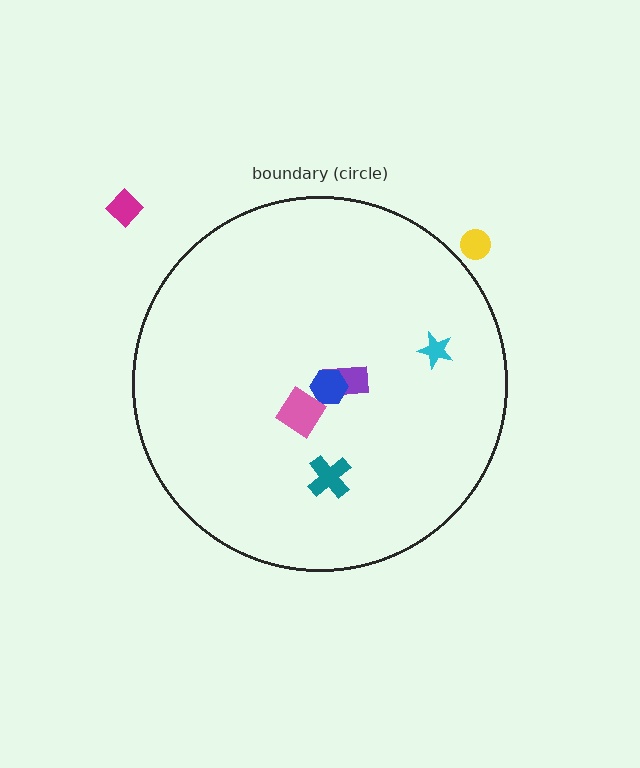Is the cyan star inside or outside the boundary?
Inside.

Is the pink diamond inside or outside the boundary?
Inside.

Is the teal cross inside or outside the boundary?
Inside.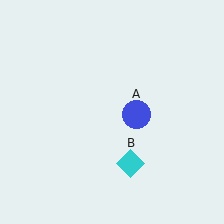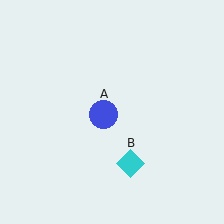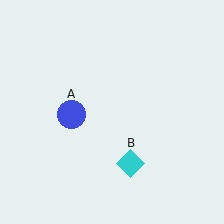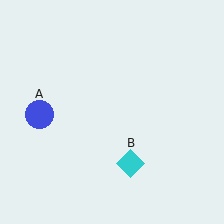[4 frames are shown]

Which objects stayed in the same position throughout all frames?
Cyan diamond (object B) remained stationary.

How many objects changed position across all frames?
1 object changed position: blue circle (object A).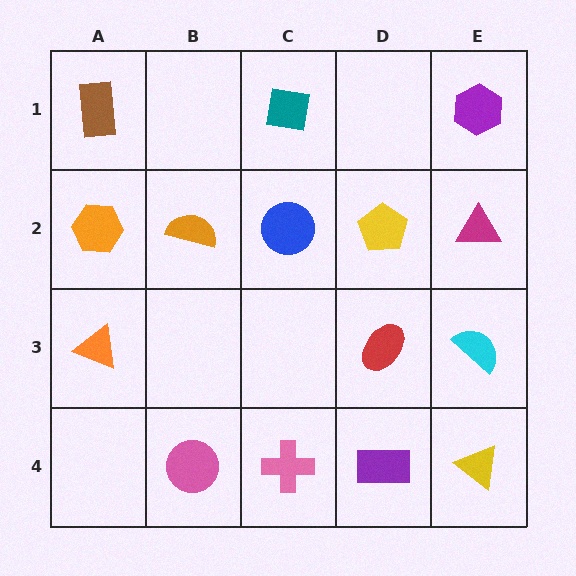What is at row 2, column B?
An orange semicircle.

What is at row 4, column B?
A pink circle.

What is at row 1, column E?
A purple hexagon.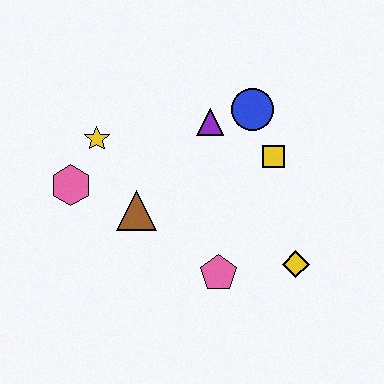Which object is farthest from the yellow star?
The yellow diamond is farthest from the yellow star.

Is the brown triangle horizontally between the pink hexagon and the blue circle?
Yes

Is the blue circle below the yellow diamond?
No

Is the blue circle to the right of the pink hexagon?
Yes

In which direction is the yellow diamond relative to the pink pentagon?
The yellow diamond is to the right of the pink pentagon.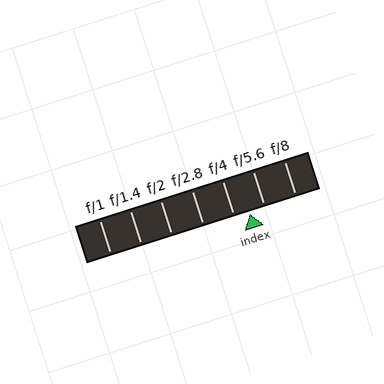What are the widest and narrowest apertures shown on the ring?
The widest aperture shown is f/1 and the narrowest is f/8.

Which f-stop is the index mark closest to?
The index mark is closest to f/5.6.